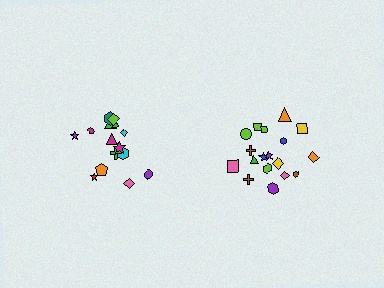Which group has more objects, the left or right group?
The right group.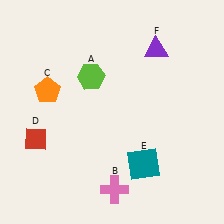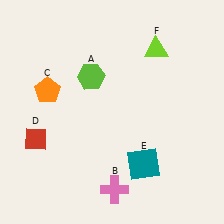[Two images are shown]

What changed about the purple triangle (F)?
In Image 1, F is purple. In Image 2, it changed to lime.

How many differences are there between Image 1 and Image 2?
There is 1 difference between the two images.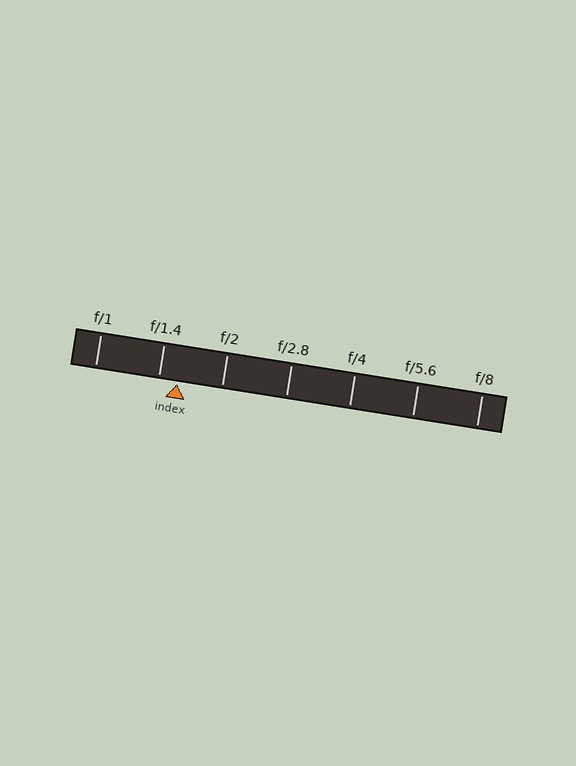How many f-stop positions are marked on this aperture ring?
There are 7 f-stop positions marked.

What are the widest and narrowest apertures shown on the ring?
The widest aperture shown is f/1 and the narrowest is f/8.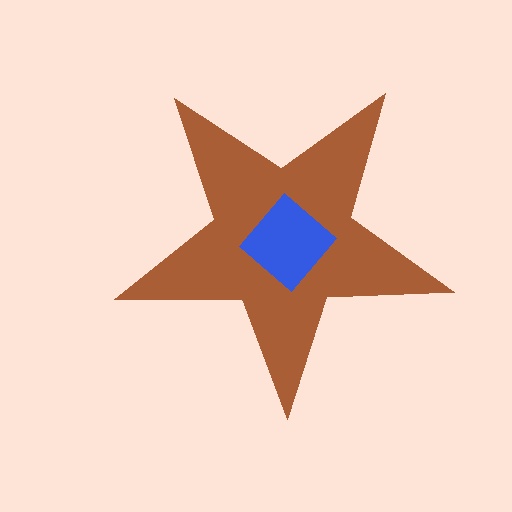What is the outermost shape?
The brown star.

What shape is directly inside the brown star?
The blue diamond.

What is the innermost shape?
The blue diamond.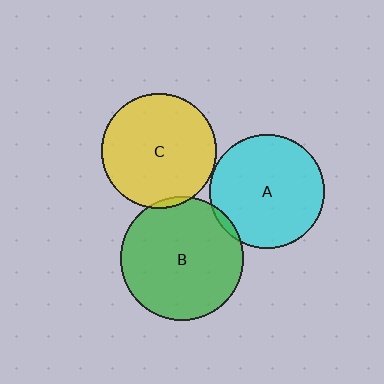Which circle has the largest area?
Circle B (green).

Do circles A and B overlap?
Yes.